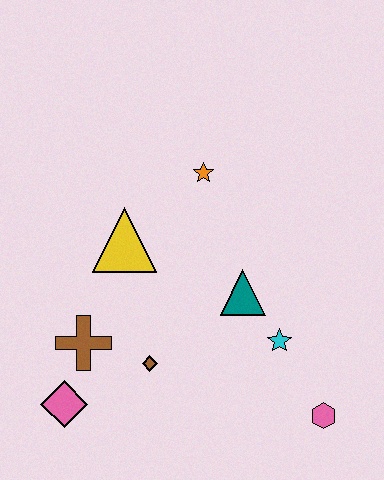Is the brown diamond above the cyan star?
No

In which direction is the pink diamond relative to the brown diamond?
The pink diamond is to the left of the brown diamond.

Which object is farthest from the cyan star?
The pink diamond is farthest from the cyan star.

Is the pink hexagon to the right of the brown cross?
Yes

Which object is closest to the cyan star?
The teal triangle is closest to the cyan star.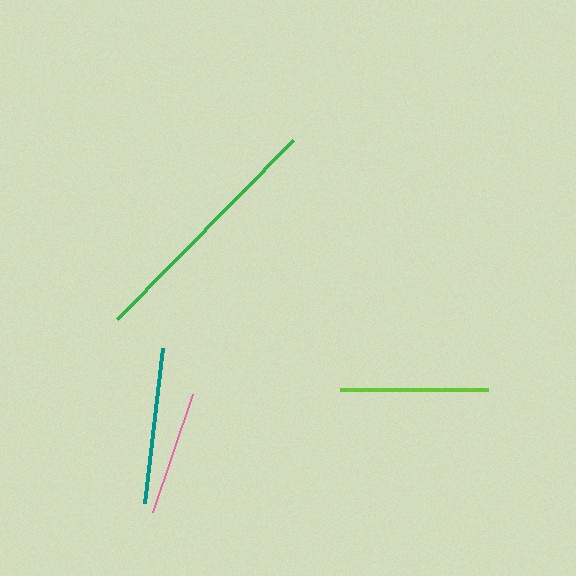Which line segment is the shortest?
The pink line is the shortest at approximately 125 pixels.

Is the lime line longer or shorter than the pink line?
The lime line is longer than the pink line.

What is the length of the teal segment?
The teal segment is approximately 156 pixels long.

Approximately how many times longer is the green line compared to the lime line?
The green line is approximately 1.7 times the length of the lime line.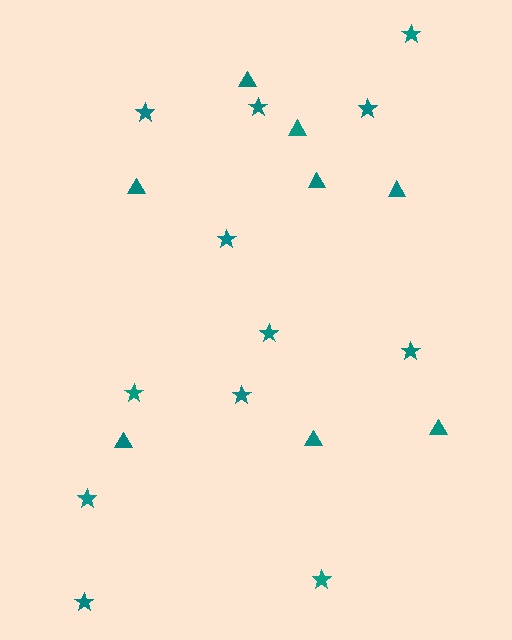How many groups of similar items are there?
There are 2 groups: one group of triangles (8) and one group of stars (12).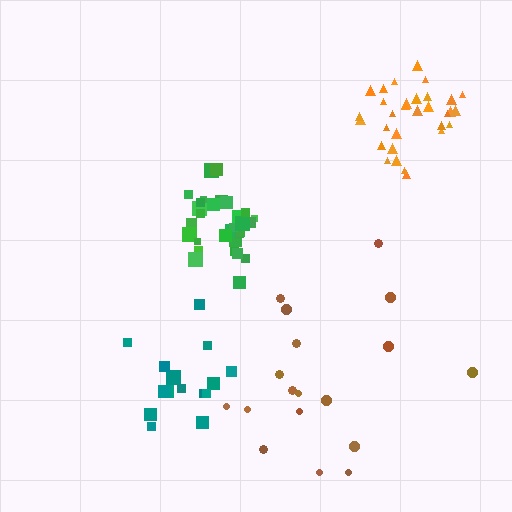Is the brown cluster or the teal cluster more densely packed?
Teal.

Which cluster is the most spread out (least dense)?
Brown.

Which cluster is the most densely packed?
Green.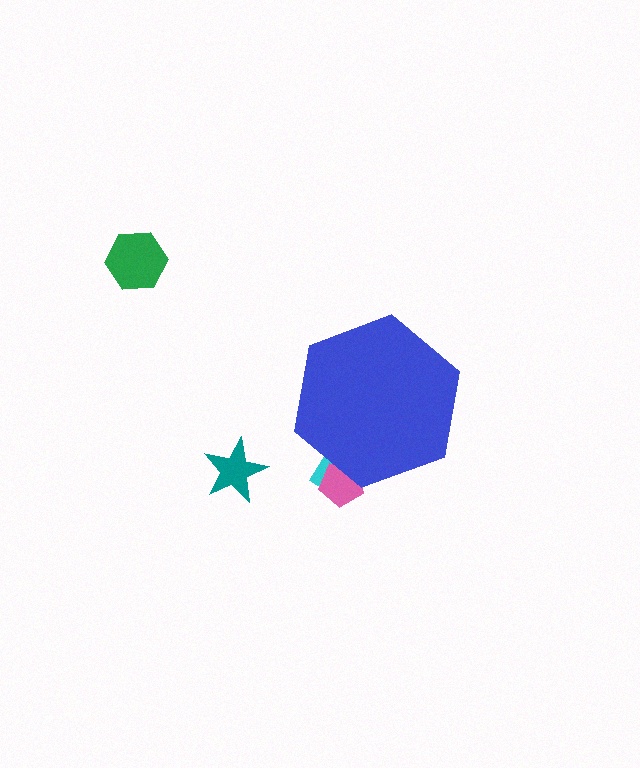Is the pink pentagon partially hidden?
Yes, the pink pentagon is partially hidden behind the blue hexagon.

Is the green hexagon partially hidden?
No, the green hexagon is fully visible.